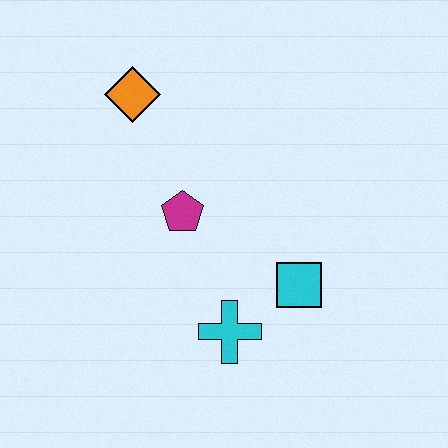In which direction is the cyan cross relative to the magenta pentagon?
The cyan cross is below the magenta pentagon.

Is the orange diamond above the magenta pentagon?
Yes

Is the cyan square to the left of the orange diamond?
No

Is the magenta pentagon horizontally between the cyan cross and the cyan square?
No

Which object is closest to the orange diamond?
The magenta pentagon is closest to the orange diamond.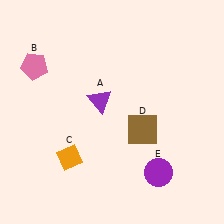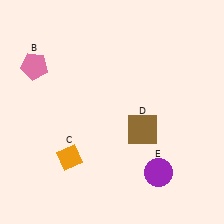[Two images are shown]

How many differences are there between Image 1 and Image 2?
There is 1 difference between the two images.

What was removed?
The purple triangle (A) was removed in Image 2.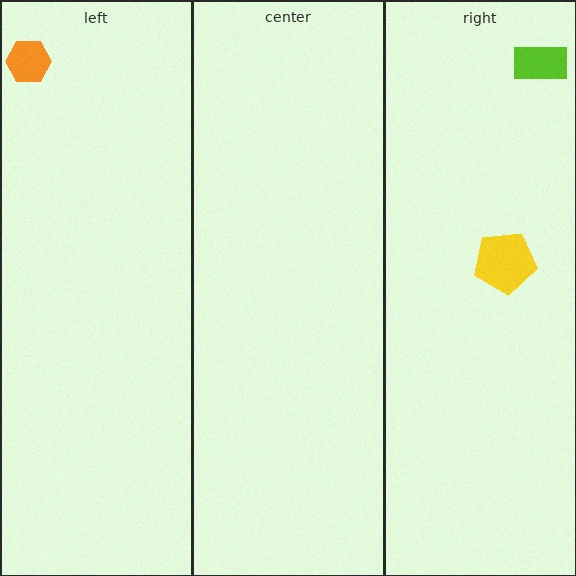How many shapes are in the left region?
1.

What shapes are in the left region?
The orange hexagon.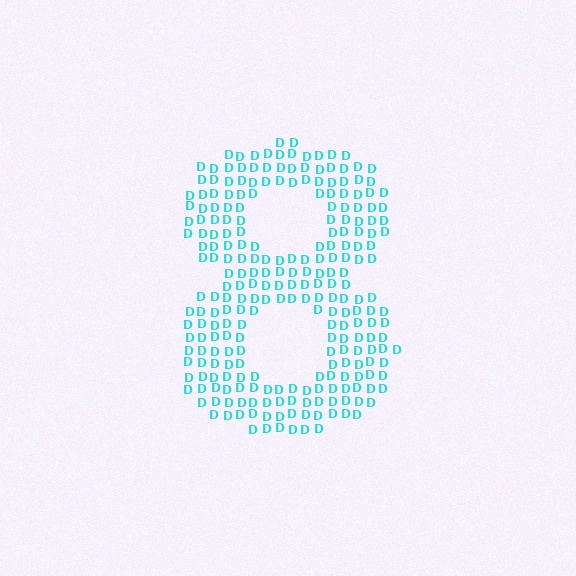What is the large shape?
The large shape is the digit 8.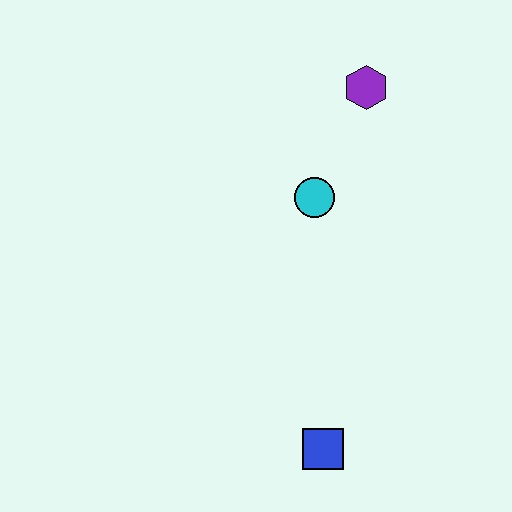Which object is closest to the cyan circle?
The purple hexagon is closest to the cyan circle.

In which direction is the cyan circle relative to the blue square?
The cyan circle is above the blue square.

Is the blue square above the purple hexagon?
No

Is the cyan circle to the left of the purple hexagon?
Yes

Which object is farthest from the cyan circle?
The blue square is farthest from the cyan circle.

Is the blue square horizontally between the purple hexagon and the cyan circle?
Yes